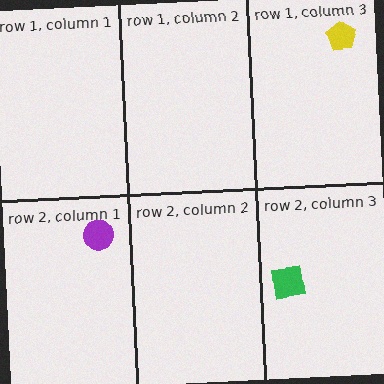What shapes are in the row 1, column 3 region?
The yellow pentagon.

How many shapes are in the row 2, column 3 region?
1.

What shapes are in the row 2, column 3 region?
The green square.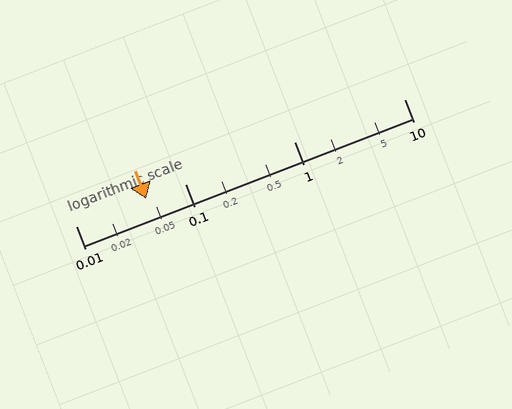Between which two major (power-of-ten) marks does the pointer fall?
The pointer is between 0.01 and 0.1.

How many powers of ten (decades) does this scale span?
The scale spans 3 decades, from 0.01 to 10.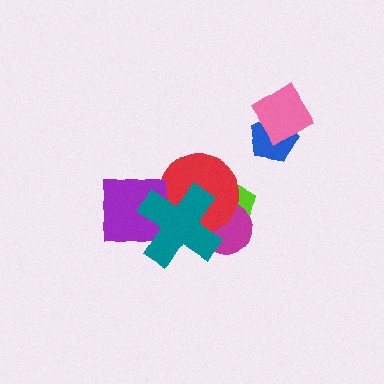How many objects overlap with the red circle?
3 objects overlap with the red circle.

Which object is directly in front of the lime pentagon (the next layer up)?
The magenta circle is directly in front of the lime pentagon.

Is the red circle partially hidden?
Yes, it is partially covered by another shape.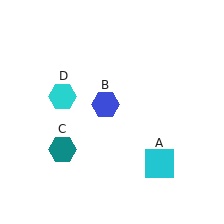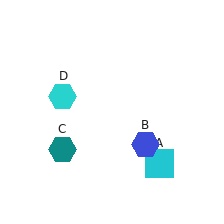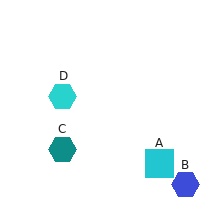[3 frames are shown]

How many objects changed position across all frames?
1 object changed position: blue hexagon (object B).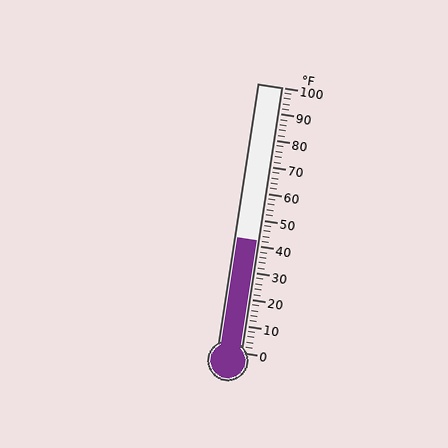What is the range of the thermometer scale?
The thermometer scale ranges from 0°F to 100°F.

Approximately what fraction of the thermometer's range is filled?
The thermometer is filled to approximately 40% of its range.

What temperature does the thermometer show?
The thermometer shows approximately 42°F.